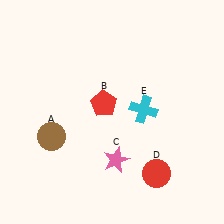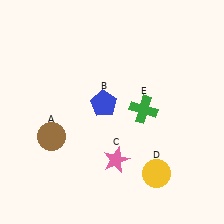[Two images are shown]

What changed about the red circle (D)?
In Image 1, D is red. In Image 2, it changed to yellow.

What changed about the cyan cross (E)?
In Image 1, E is cyan. In Image 2, it changed to green.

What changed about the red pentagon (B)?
In Image 1, B is red. In Image 2, it changed to blue.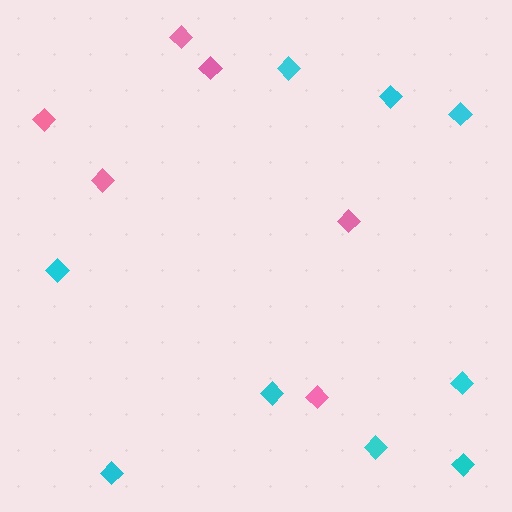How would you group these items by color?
There are 2 groups: one group of pink diamonds (6) and one group of cyan diamonds (9).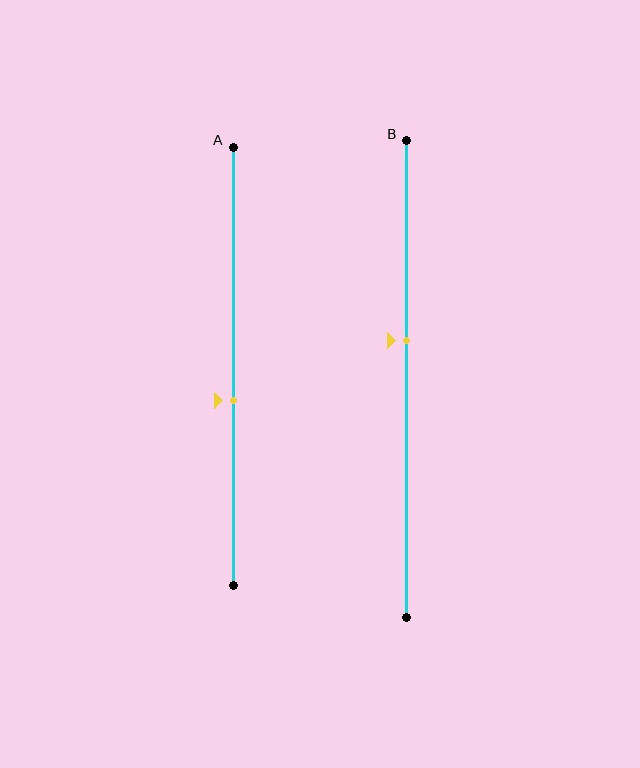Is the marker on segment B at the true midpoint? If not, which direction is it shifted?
No, the marker on segment B is shifted upward by about 8% of the segment length.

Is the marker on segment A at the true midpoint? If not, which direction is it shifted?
No, the marker on segment A is shifted downward by about 8% of the segment length.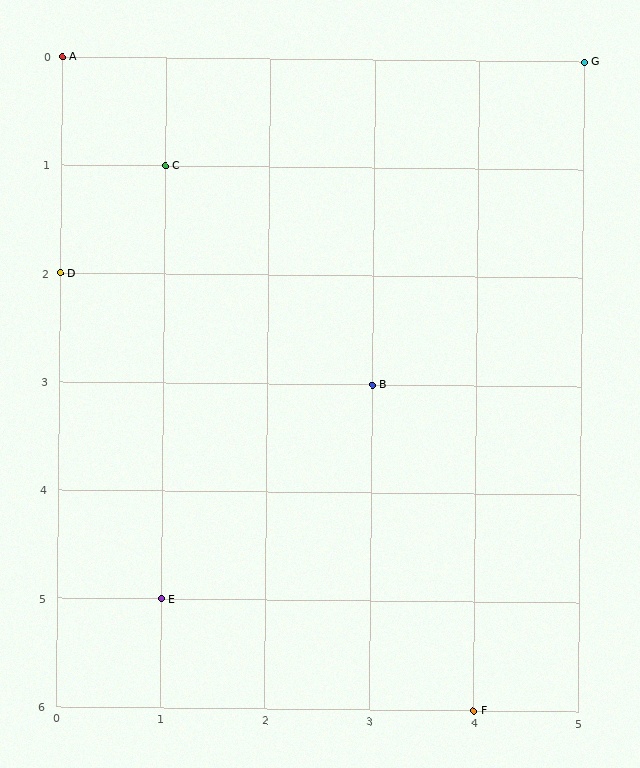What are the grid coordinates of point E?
Point E is at grid coordinates (1, 5).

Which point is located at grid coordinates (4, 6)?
Point F is at (4, 6).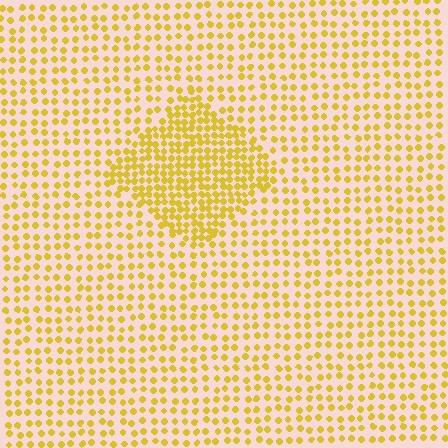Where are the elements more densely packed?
The elements are more densely packed inside the diamond boundary.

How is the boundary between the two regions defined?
The boundary is defined by a change in element density (approximately 2.0x ratio). All elements are the same color, size, and shape.